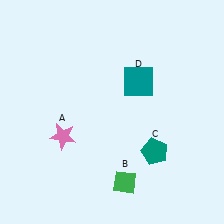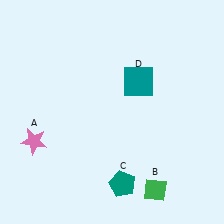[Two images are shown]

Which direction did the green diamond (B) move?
The green diamond (B) moved right.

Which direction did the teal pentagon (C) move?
The teal pentagon (C) moved down.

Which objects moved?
The objects that moved are: the pink star (A), the green diamond (B), the teal pentagon (C).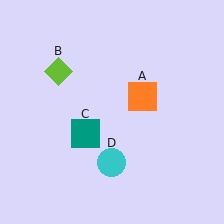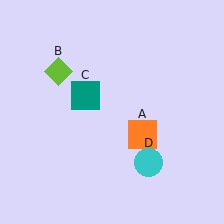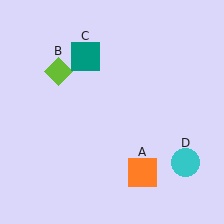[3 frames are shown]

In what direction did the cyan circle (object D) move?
The cyan circle (object D) moved right.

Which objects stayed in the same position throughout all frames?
Lime diamond (object B) remained stationary.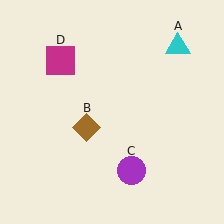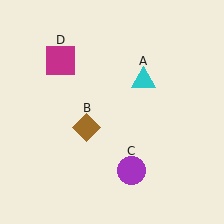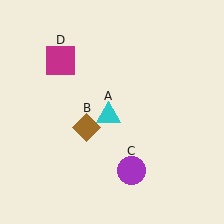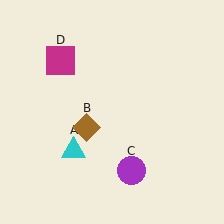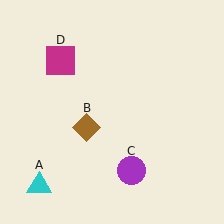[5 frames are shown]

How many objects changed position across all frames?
1 object changed position: cyan triangle (object A).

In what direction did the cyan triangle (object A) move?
The cyan triangle (object A) moved down and to the left.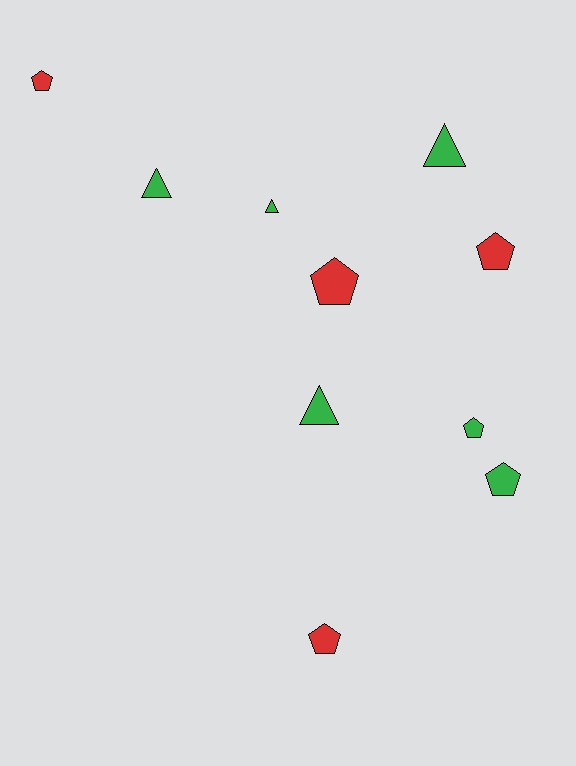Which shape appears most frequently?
Pentagon, with 6 objects.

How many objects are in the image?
There are 10 objects.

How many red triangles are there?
There are no red triangles.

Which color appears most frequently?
Green, with 6 objects.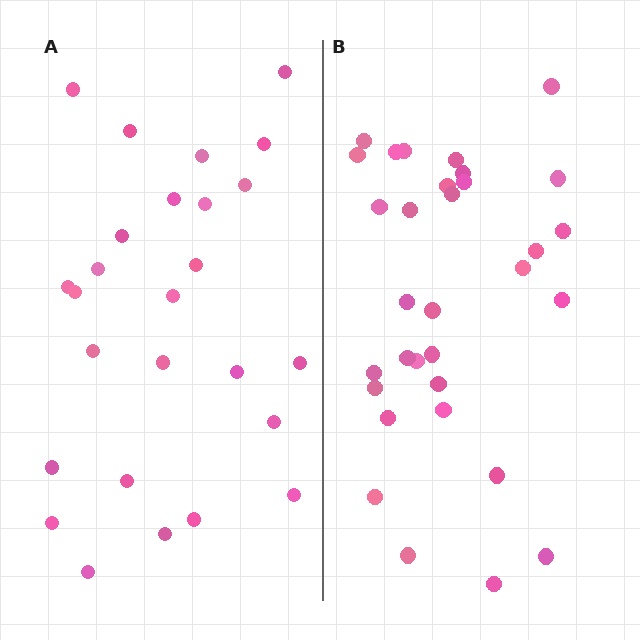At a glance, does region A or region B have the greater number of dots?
Region B (the right region) has more dots.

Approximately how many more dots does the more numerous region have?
Region B has about 6 more dots than region A.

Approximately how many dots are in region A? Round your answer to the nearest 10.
About 30 dots. (The exact count is 26, which rounds to 30.)